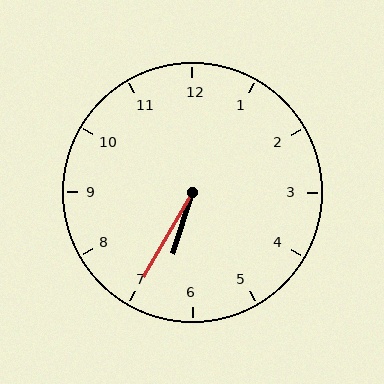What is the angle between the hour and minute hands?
Approximately 12 degrees.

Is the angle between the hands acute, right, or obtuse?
It is acute.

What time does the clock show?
6:35.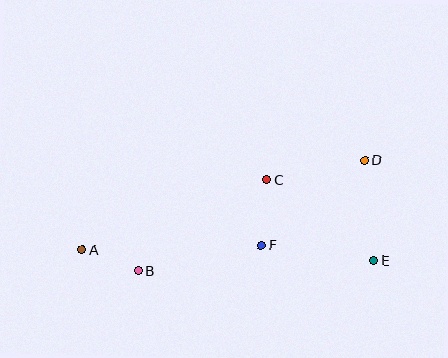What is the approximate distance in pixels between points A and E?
The distance between A and E is approximately 292 pixels.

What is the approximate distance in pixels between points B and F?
The distance between B and F is approximately 126 pixels.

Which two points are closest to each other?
Points A and B are closest to each other.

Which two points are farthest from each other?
Points A and D are farthest from each other.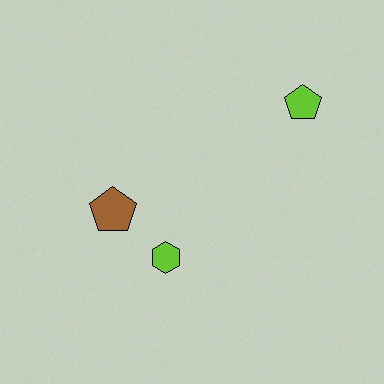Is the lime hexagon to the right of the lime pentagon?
No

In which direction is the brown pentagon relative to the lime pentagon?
The brown pentagon is to the left of the lime pentagon.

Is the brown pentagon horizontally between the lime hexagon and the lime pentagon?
No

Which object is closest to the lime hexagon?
The brown pentagon is closest to the lime hexagon.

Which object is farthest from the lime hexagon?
The lime pentagon is farthest from the lime hexagon.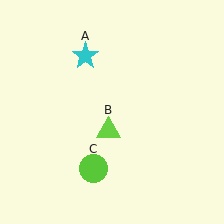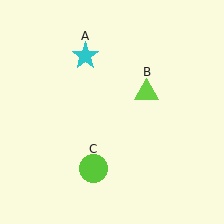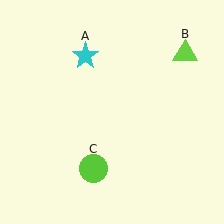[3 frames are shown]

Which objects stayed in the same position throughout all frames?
Cyan star (object A) and lime circle (object C) remained stationary.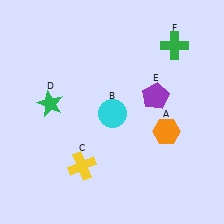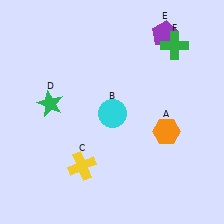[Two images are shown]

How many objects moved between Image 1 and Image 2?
1 object moved between the two images.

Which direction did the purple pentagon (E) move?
The purple pentagon (E) moved up.